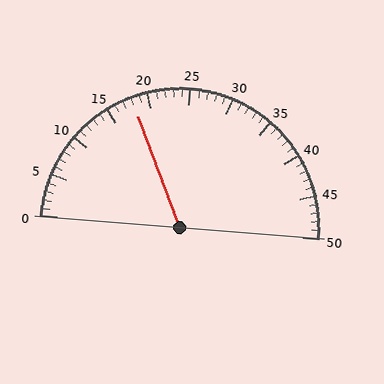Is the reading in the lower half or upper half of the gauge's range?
The reading is in the lower half of the range (0 to 50).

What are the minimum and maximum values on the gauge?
The gauge ranges from 0 to 50.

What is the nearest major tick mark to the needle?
The nearest major tick mark is 20.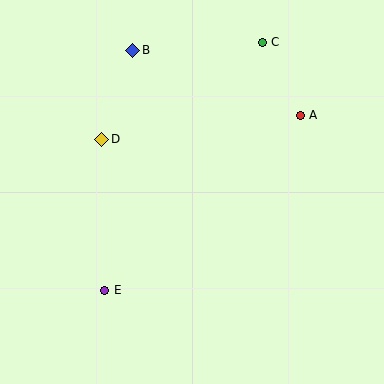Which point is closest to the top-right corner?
Point C is closest to the top-right corner.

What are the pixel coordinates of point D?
Point D is at (102, 139).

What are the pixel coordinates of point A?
Point A is at (300, 115).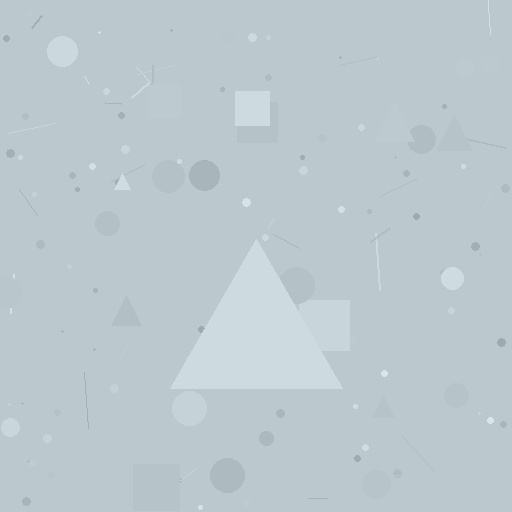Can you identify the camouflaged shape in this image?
The camouflaged shape is a triangle.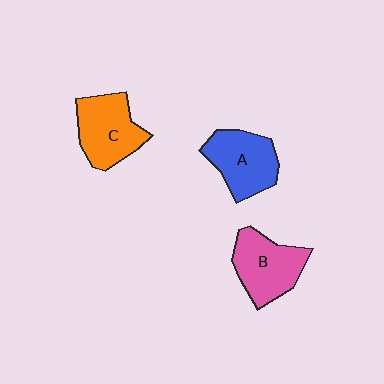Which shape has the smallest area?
Shape A (blue).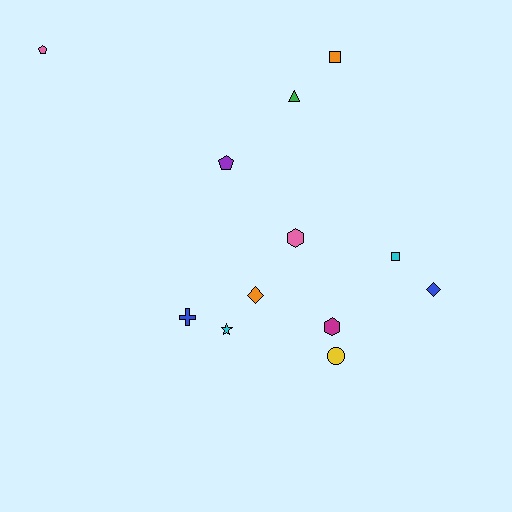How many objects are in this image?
There are 12 objects.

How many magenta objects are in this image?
There is 1 magenta object.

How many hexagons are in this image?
There are 2 hexagons.